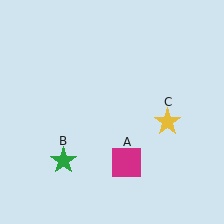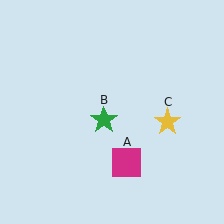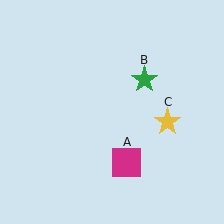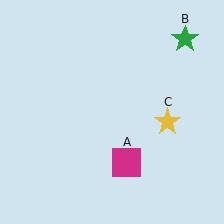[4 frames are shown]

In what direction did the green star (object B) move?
The green star (object B) moved up and to the right.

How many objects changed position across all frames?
1 object changed position: green star (object B).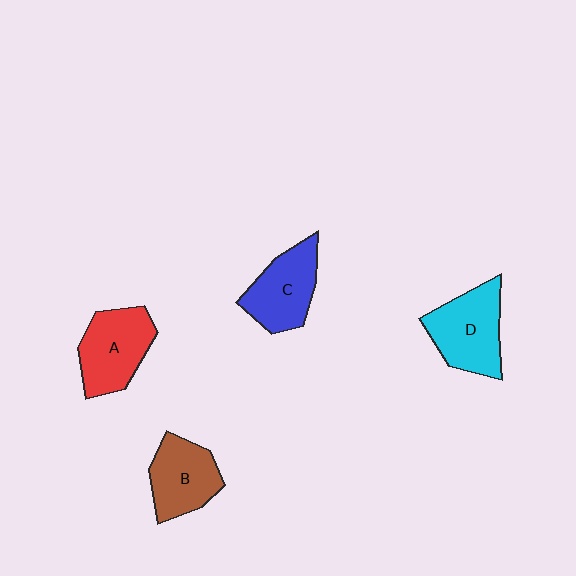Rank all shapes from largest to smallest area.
From largest to smallest: D (cyan), A (red), C (blue), B (brown).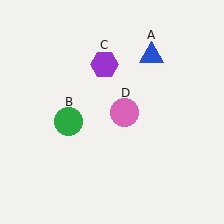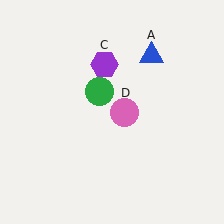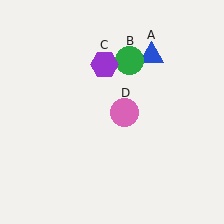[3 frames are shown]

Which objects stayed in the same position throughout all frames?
Blue triangle (object A) and purple hexagon (object C) and pink circle (object D) remained stationary.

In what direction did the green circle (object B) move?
The green circle (object B) moved up and to the right.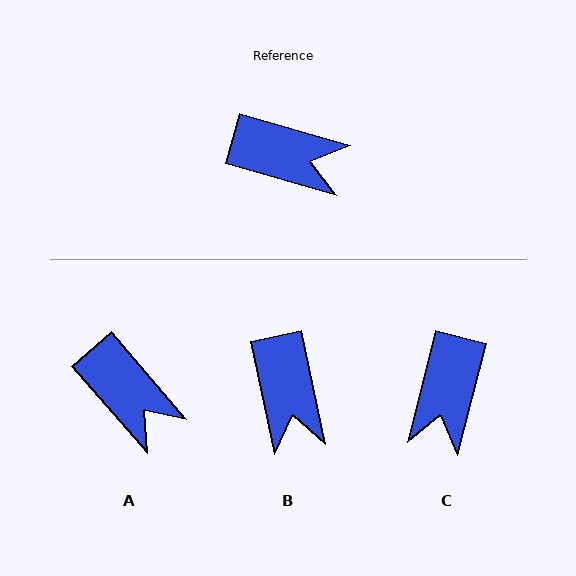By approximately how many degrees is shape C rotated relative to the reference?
Approximately 88 degrees clockwise.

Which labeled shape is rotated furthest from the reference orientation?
C, about 88 degrees away.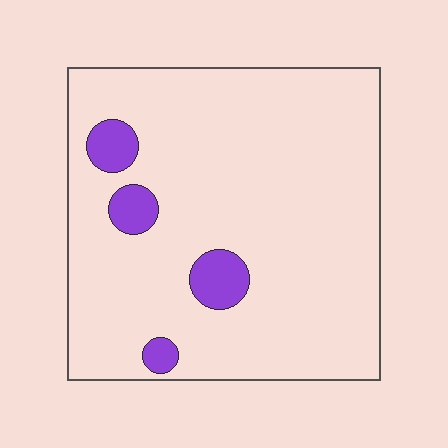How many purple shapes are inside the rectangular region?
4.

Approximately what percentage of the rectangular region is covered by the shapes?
Approximately 10%.